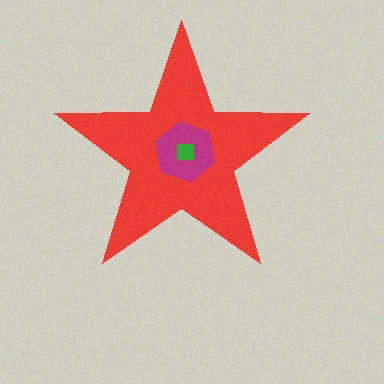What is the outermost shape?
The red star.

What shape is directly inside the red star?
The magenta hexagon.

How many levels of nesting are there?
3.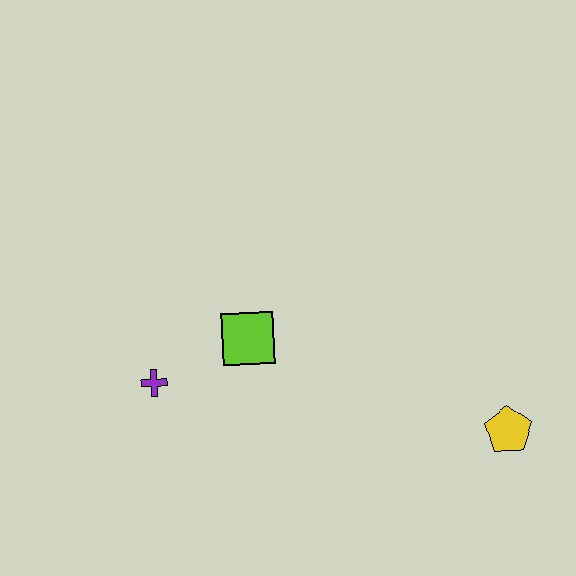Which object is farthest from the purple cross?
The yellow pentagon is farthest from the purple cross.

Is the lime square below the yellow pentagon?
No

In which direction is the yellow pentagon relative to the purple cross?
The yellow pentagon is to the right of the purple cross.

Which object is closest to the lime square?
The purple cross is closest to the lime square.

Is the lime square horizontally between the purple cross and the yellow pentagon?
Yes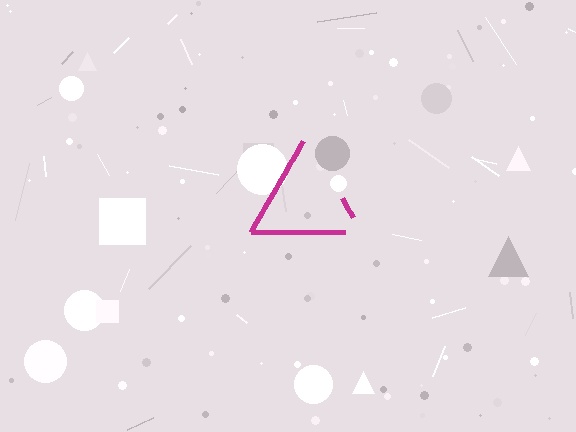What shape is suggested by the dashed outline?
The dashed outline suggests a triangle.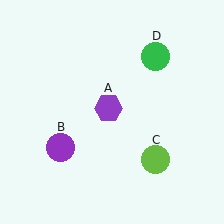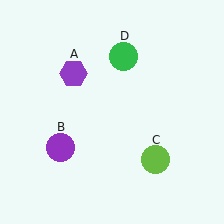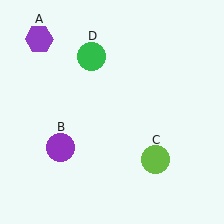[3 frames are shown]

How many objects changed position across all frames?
2 objects changed position: purple hexagon (object A), green circle (object D).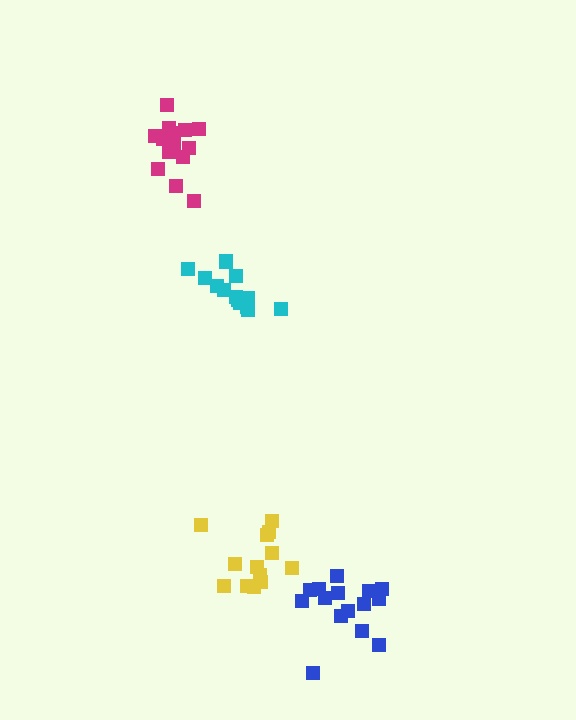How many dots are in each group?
Group 1: 14 dots, Group 2: 13 dots, Group 3: 15 dots, Group 4: 14 dots (56 total).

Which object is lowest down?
The blue cluster is bottommost.